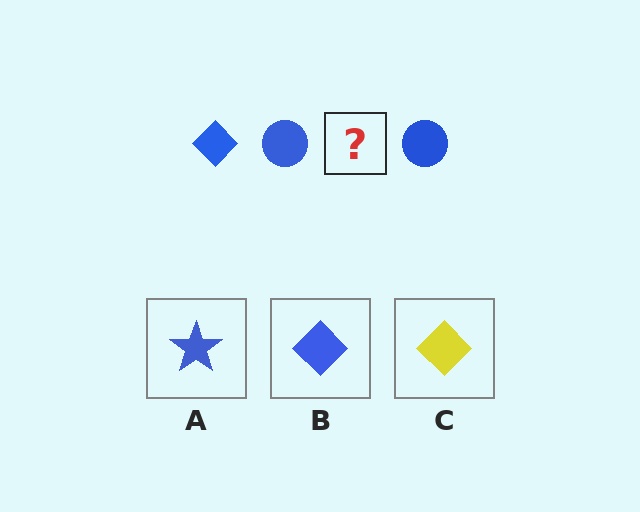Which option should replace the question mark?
Option B.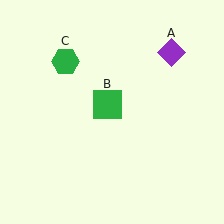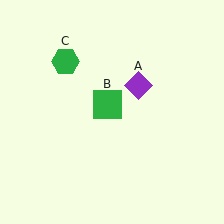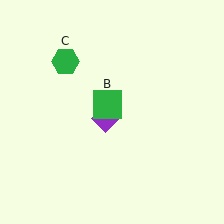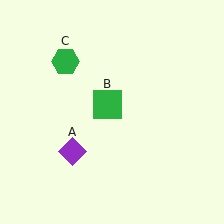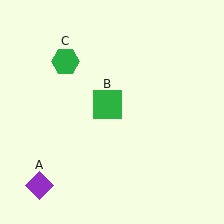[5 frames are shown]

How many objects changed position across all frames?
1 object changed position: purple diamond (object A).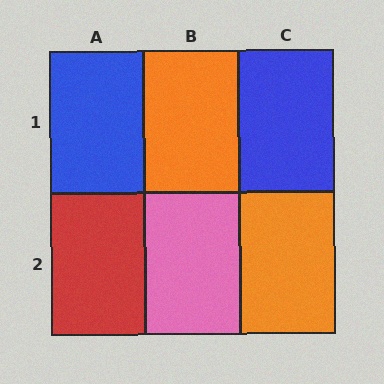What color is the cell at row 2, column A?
Red.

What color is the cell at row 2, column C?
Orange.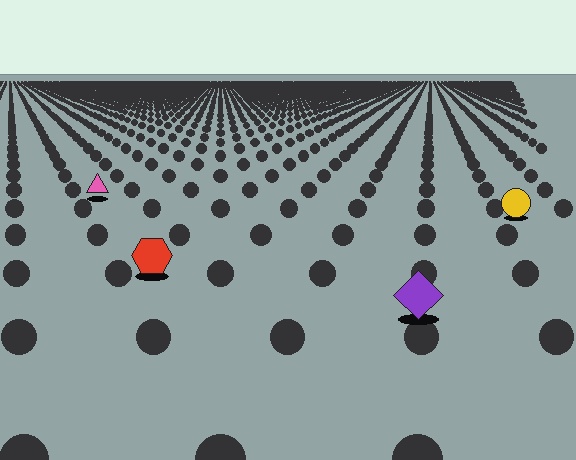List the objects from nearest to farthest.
From nearest to farthest: the purple diamond, the red hexagon, the yellow circle, the pink triangle.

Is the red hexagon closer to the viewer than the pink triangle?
Yes. The red hexagon is closer — you can tell from the texture gradient: the ground texture is coarser near it.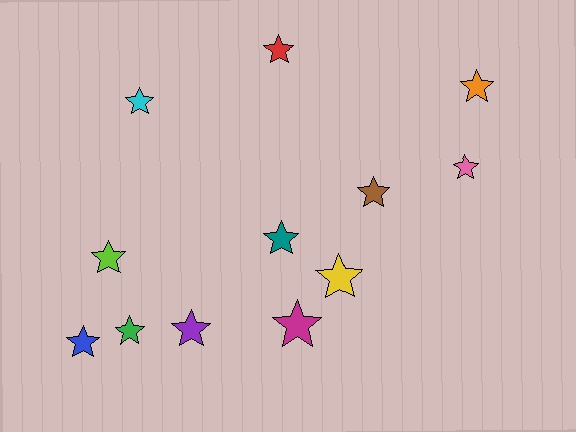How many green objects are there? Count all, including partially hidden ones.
There is 1 green object.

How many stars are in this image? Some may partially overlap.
There are 12 stars.